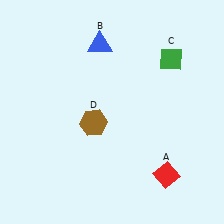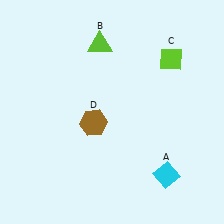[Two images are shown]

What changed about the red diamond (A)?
In Image 1, A is red. In Image 2, it changed to cyan.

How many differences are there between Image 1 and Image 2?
There are 3 differences between the two images.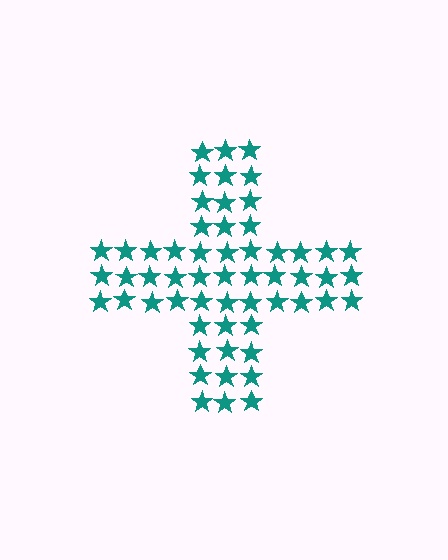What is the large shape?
The large shape is a cross.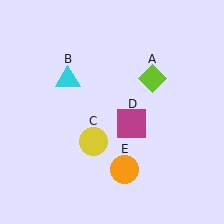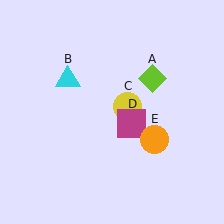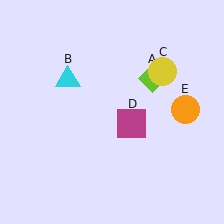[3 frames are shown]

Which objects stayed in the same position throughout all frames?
Lime diamond (object A) and cyan triangle (object B) and magenta square (object D) remained stationary.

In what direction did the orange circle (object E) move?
The orange circle (object E) moved up and to the right.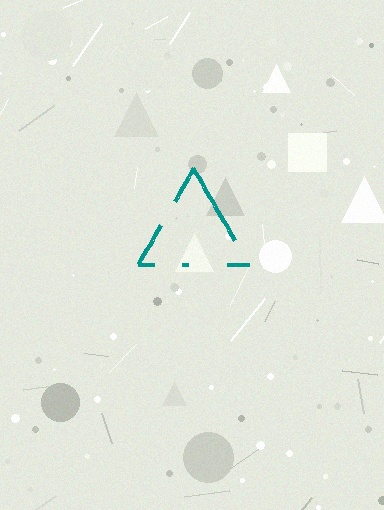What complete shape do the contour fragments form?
The contour fragments form a triangle.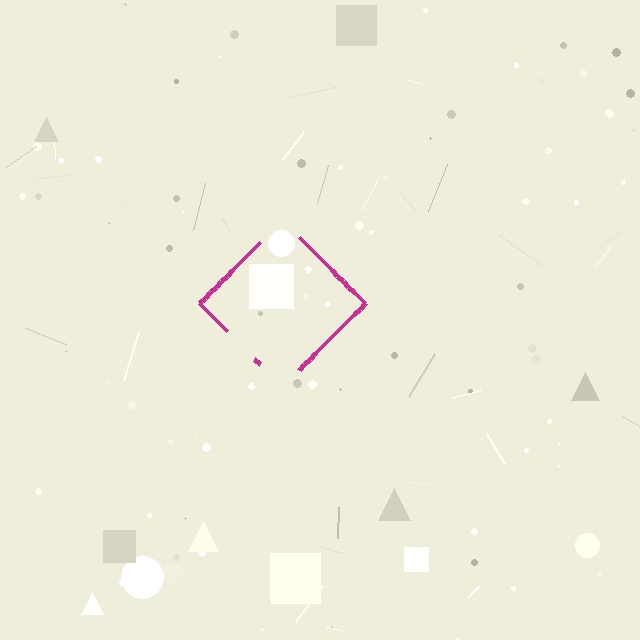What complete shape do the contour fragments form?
The contour fragments form a diamond.